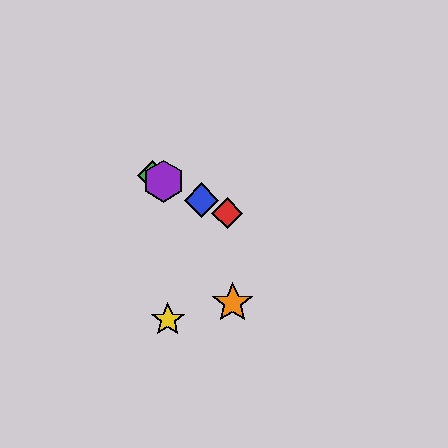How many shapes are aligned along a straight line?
4 shapes (the red diamond, the blue diamond, the green diamond, the purple hexagon) are aligned along a straight line.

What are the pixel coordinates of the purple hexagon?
The purple hexagon is at (164, 181).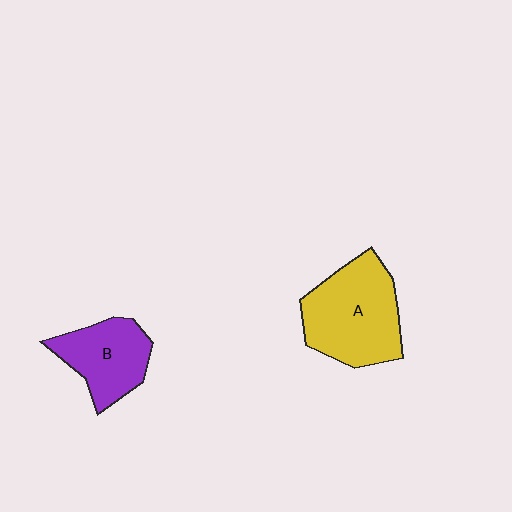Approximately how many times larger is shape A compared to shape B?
Approximately 1.5 times.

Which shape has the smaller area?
Shape B (purple).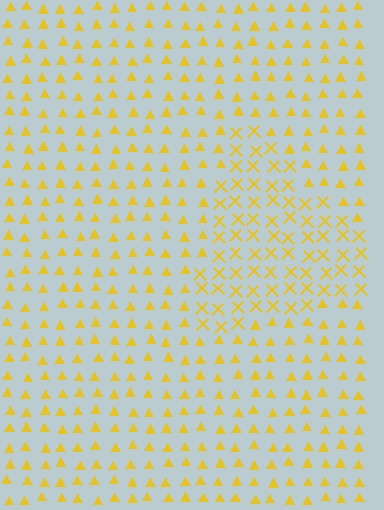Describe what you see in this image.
The image is filled with small yellow elements arranged in a uniform grid. A triangle-shaped region contains X marks, while the surrounding area contains triangles. The boundary is defined purely by the change in element shape.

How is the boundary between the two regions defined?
The boundary is defined by a change in element shape: X marks inside vs. triangles outside. All elements share the same color and spacing.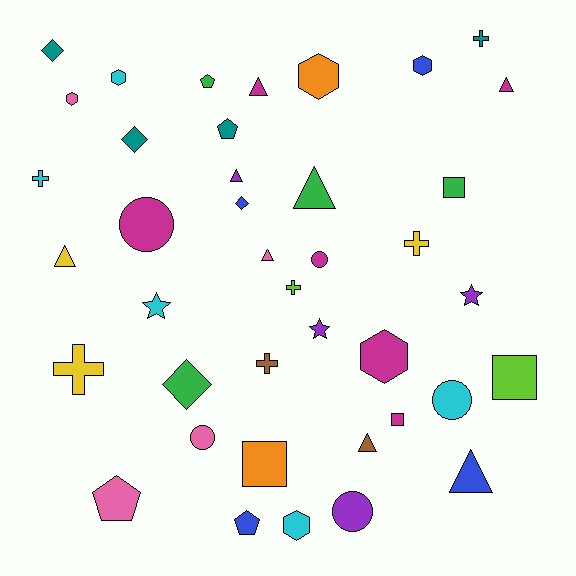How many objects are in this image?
There are 40 objects.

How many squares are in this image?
There are 4 squares.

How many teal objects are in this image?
There are 4 teal objects.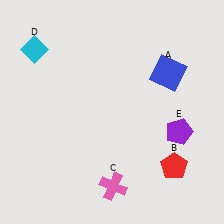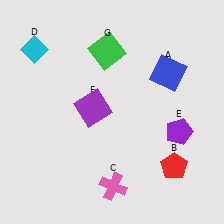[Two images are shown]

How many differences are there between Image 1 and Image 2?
There are 2 differences between the two images.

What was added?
A purple square (F), a green square (G) were added in Image 2.